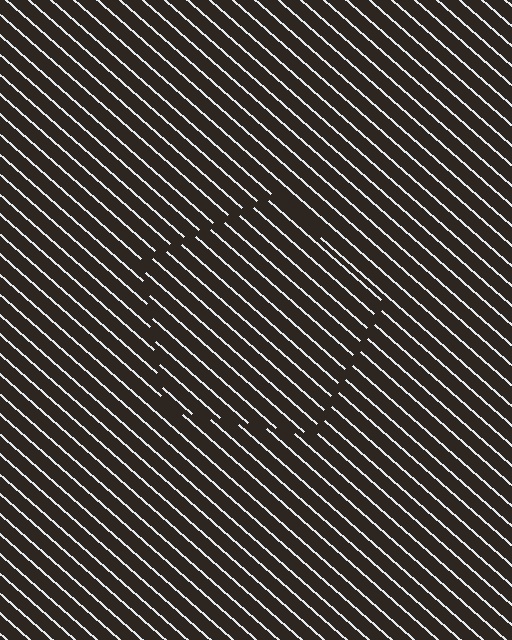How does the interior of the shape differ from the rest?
The interior of the shape contains the same grating, shifted by half a period — the contour is defined by the phase discontinuity where line-ends from the inner and outer gratings abut.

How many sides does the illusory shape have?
5 sides — the line-ends trace a pentagon.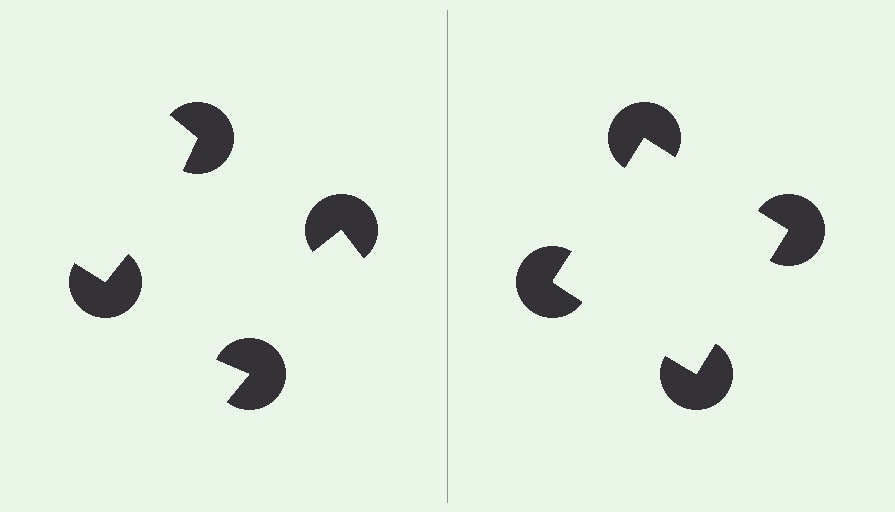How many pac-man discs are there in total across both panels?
8 — 4 on each side.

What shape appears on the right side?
An illusory square.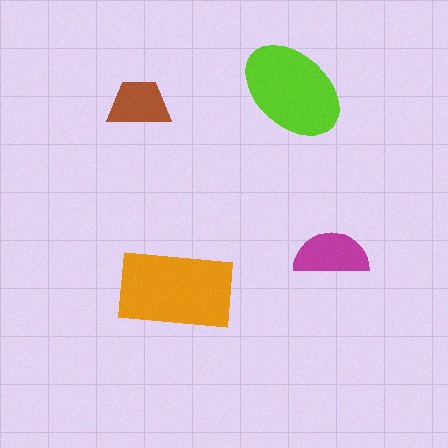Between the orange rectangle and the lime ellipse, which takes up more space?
The orange rectangle.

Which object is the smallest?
The brown trapezoid.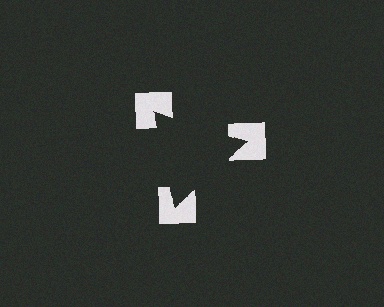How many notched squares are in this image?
There are 3 — one at each vertex of the illusory triangle.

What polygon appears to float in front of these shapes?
An illusory triangle — its edges are inferred from the aligned wedge cuts in the notched squares, not physically drawn.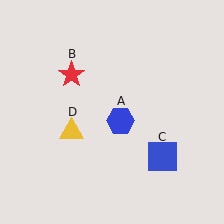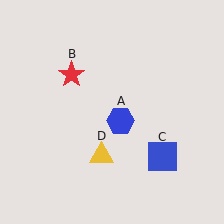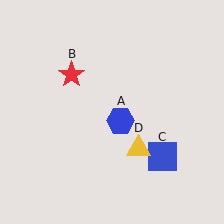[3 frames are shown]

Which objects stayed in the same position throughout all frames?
Blue hexagon (object A) and red star (object B) and blue square (object C) remained stationary.